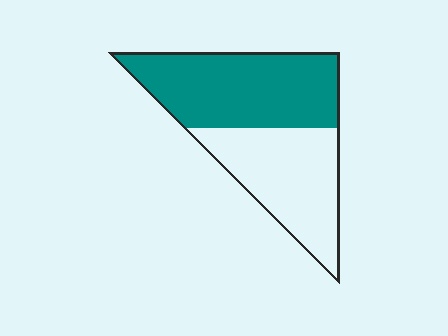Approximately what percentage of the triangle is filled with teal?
Approximately 55%.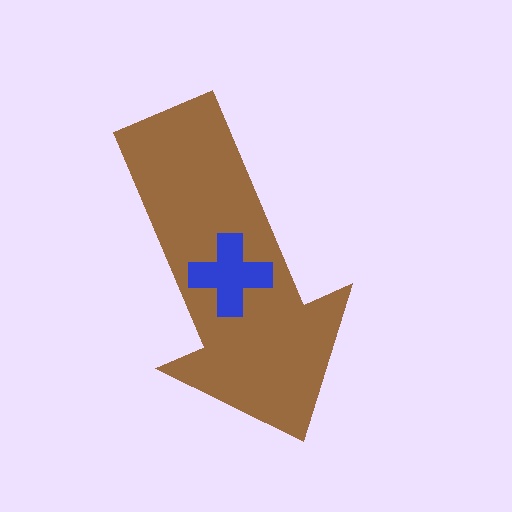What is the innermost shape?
The blue cross.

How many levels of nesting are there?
2.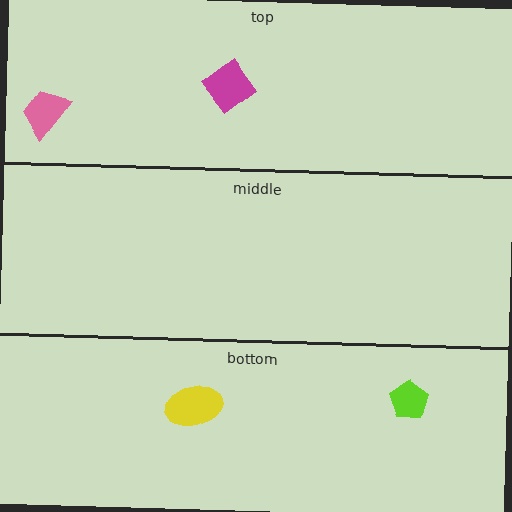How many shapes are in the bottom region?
2.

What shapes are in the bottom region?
The lime pentagon, the yellow ellipse.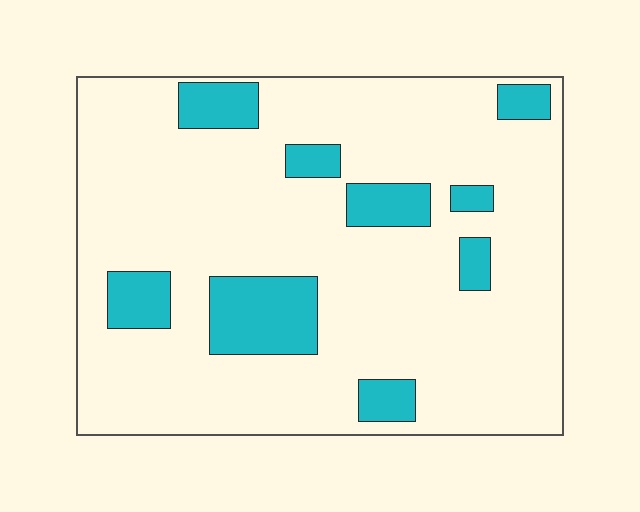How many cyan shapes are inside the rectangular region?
9.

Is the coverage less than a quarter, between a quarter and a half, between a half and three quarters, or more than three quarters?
Less than a quarter.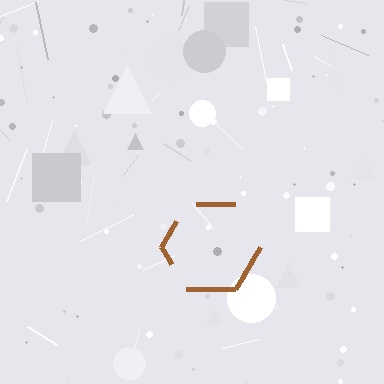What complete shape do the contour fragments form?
The contour fragments form a hexagon.